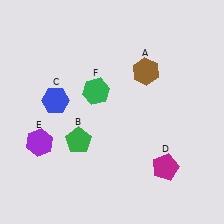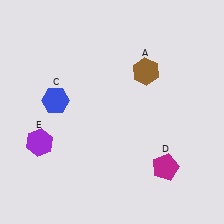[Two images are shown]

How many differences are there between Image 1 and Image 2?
There are 2 differences between the two images.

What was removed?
The green pentagon (B), the green hexagon (F) were removed in Image 2.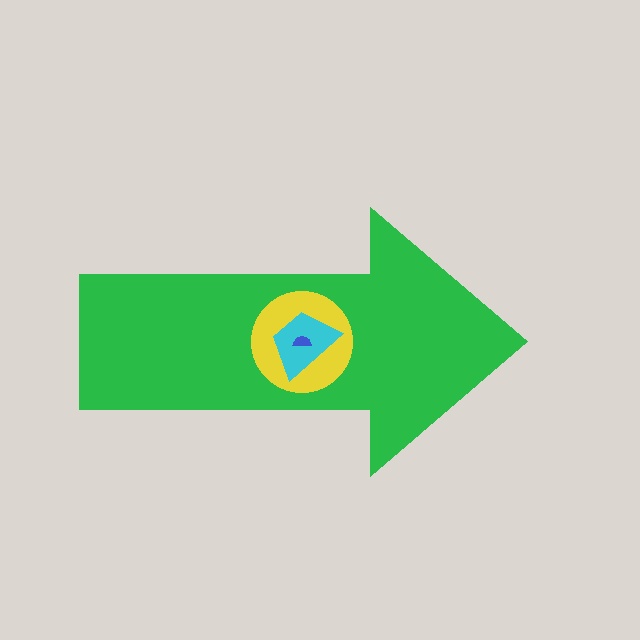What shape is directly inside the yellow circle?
The cyan trapezoid.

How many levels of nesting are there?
4.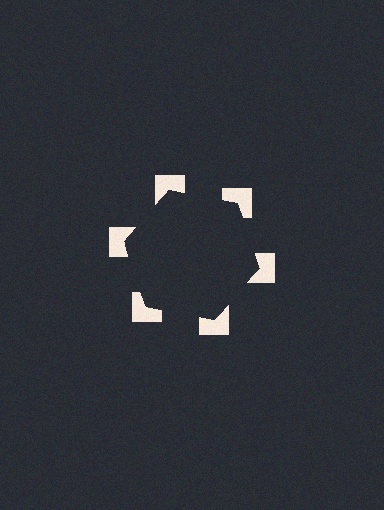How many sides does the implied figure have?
6 sides.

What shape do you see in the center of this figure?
An illusory hexagon — its edges are inferred from the aligned wedge cuts in the notched squares, not physically drawn.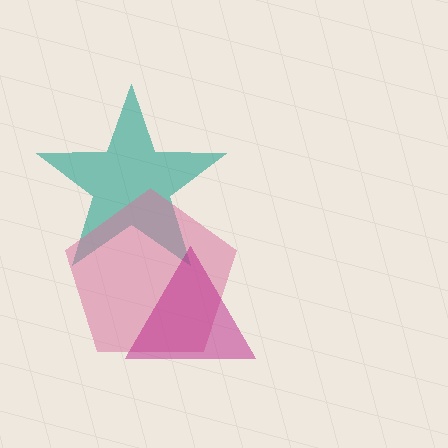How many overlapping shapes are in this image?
There are 3 overlapping shapes in the image.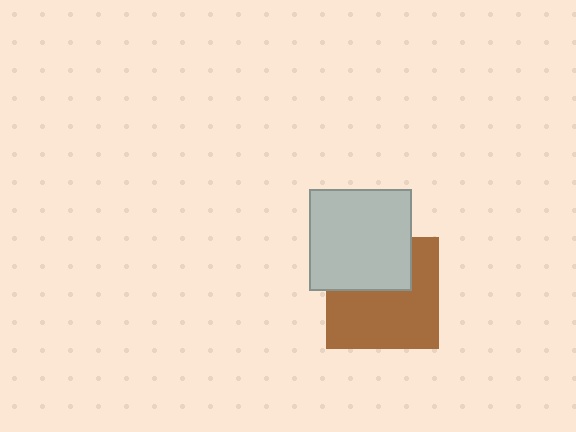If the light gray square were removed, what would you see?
You would see the complete brown square.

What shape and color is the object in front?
The object in front is a light gray square.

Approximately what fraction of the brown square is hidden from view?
Roughly 36% of the brown square is hidden behind the light gray square.